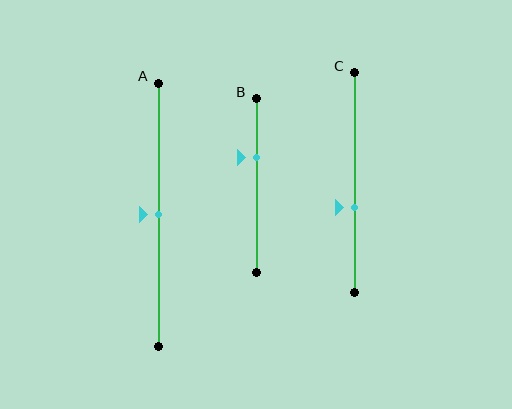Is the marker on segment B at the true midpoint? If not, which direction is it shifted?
No, the marker on segment B is shifted upward by about 16% of the segment length.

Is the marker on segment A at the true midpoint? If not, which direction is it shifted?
Yes, the marker on segment A is at the true midpoint.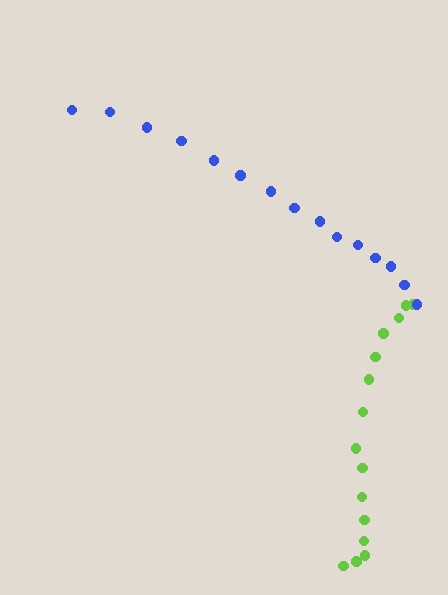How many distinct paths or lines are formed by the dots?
There are 2 distinct paths.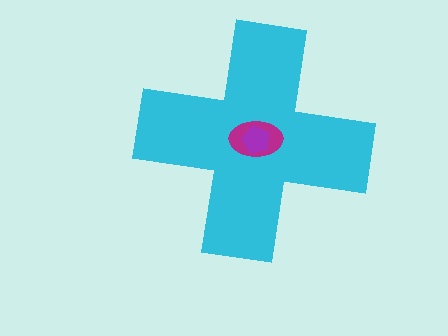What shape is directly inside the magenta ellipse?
The purple pentagon.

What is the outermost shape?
The cyan cross.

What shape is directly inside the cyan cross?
The magenta ellipse.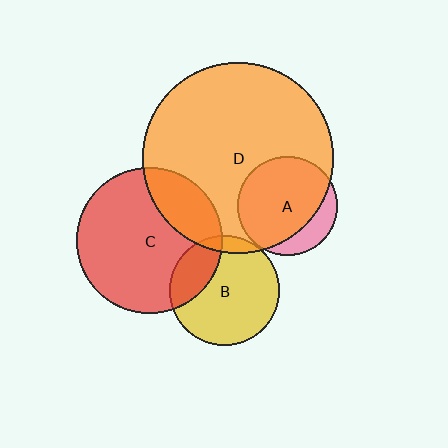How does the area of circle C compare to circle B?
Approximately 1.8 times.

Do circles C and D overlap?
Yes.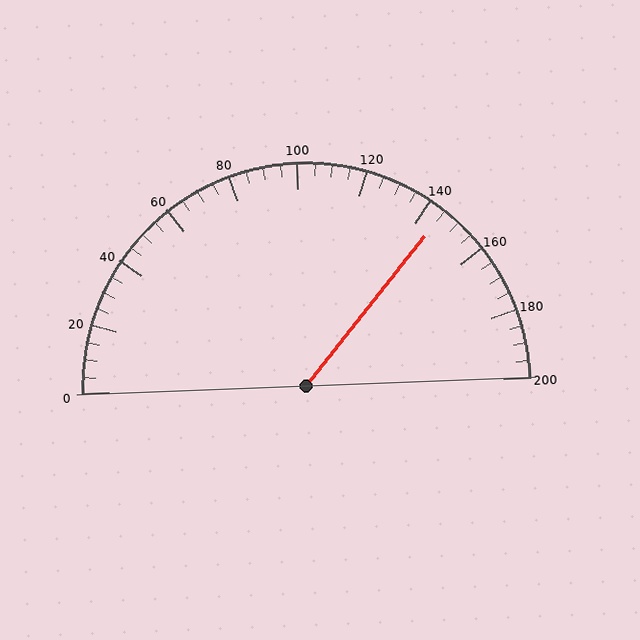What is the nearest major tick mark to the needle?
The nearest major tick mark is 140.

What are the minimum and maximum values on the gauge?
The gauge ranges from 0 to 200.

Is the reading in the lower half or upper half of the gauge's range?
The reading is in the upper half of the range (0 to 200).